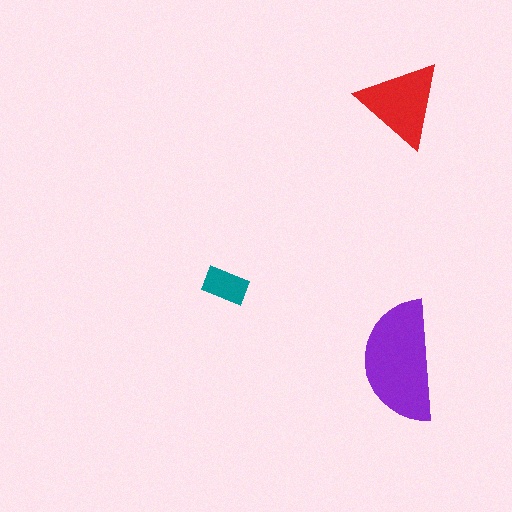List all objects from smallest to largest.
The teal rectangle, the red triangle, the purple semicircle.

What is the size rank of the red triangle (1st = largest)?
2nd.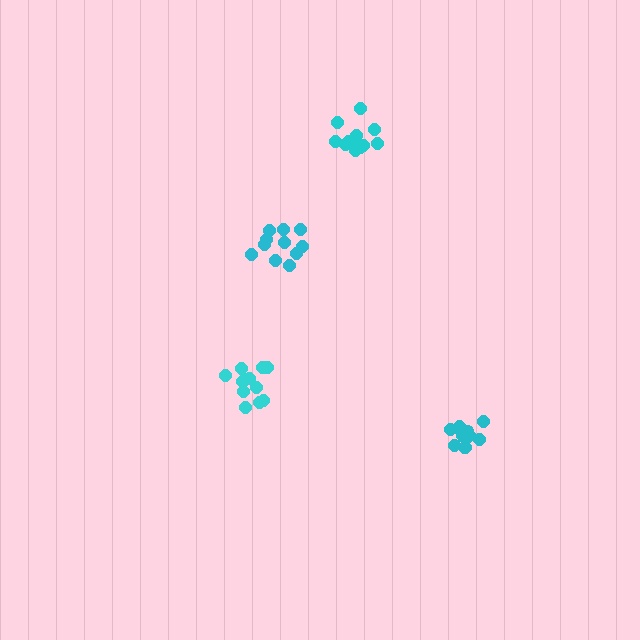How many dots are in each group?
Group 1: 12 dots, Group 2: 12 dots, Group 3: 13 dots, Group 4: 11 dots (48 total).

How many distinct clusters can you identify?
There are 4 distinct clusters.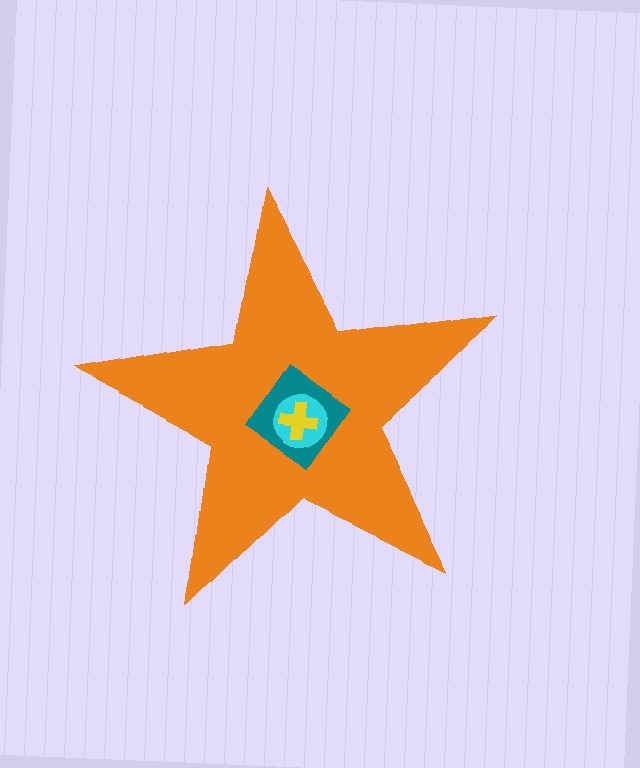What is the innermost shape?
The yellow cross.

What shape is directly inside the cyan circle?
The yellow cross.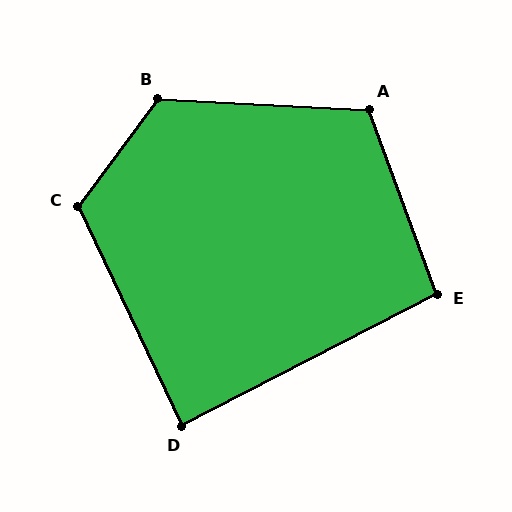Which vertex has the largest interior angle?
B, at approximately 124 degrees.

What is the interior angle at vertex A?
Approximately 113 degrees (obtuse).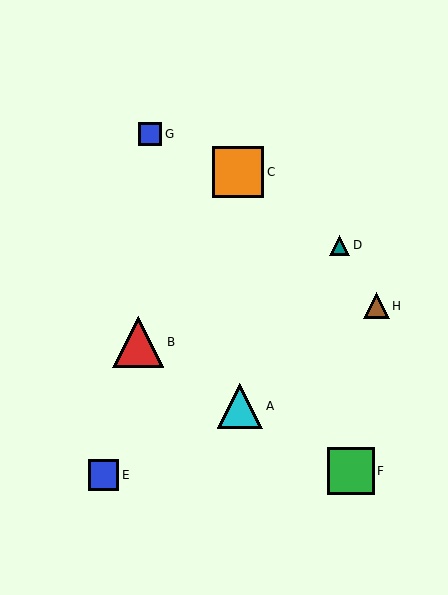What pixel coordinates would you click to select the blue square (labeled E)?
Click at (103, 475) to select the blue square E.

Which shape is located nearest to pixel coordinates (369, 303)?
The brown triangle (labeled H) at (376, 306) is nearest to that location.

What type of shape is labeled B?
Shape B is a red triangle.